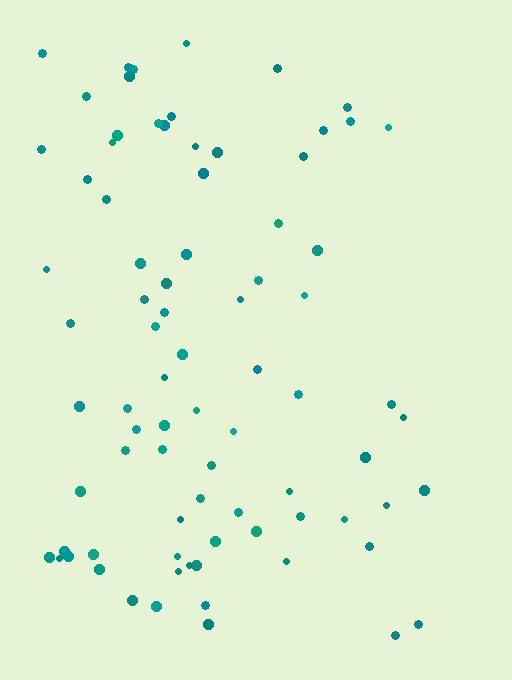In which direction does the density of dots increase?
From right to left, with the left side densest.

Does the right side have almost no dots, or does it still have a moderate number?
Still a moderate number, just noticeably fewer than the left.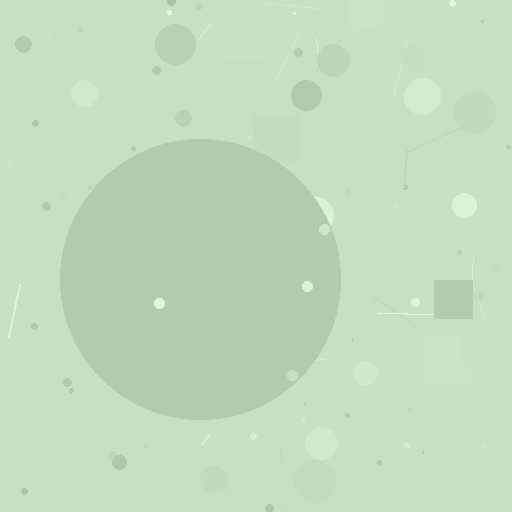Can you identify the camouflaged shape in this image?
The camouflaged shape is a circle.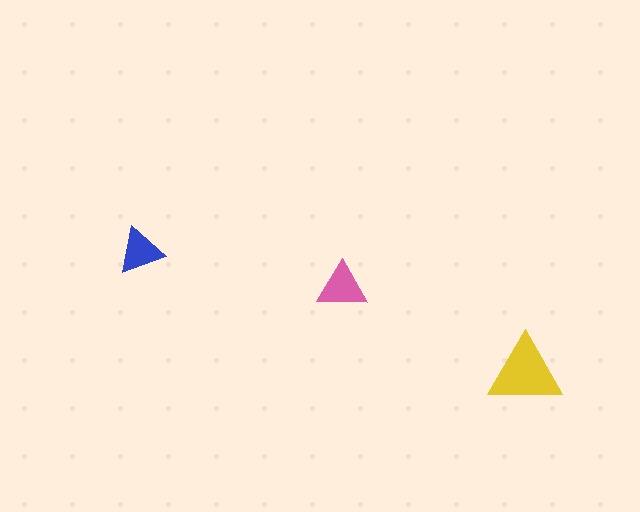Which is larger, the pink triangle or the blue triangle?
The pink one.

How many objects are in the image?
There are 3 objects in the image.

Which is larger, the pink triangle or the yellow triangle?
The yellow one.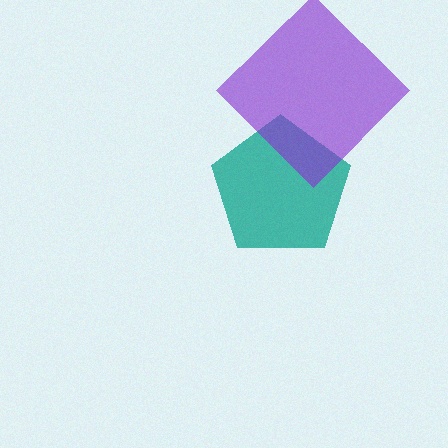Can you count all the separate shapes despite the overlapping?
Yes, there are 2 separate shapes.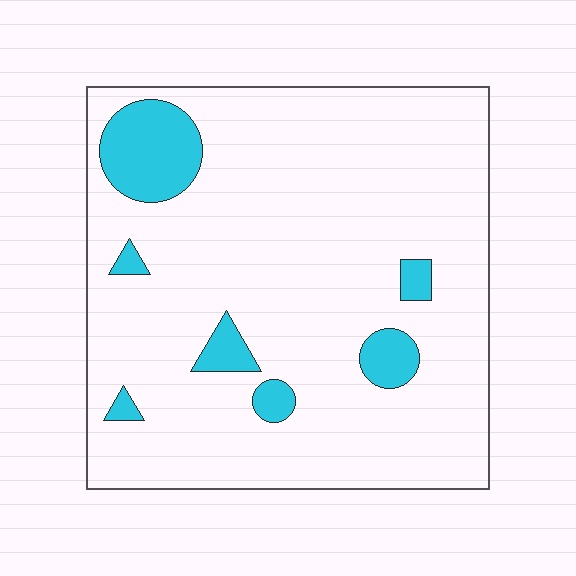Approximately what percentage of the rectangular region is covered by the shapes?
Approximately 10%.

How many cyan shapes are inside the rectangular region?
7.